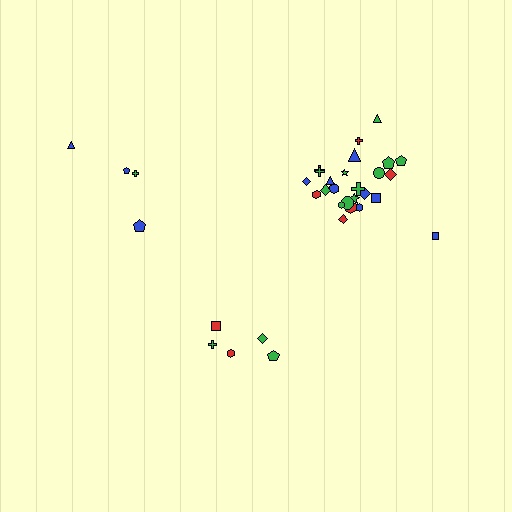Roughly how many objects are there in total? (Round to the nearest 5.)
Roughly 35 objects in total.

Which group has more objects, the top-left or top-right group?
The top-right group.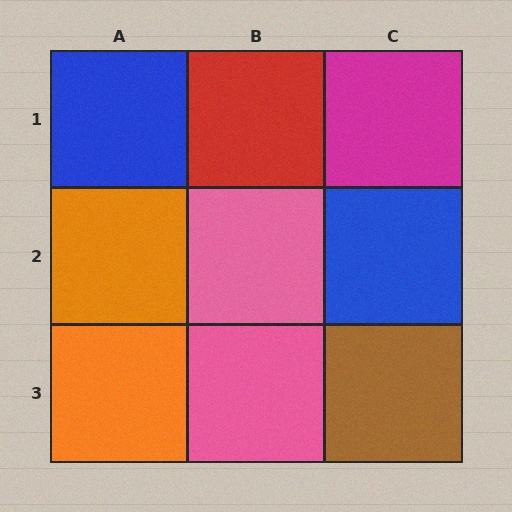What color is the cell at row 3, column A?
Orange.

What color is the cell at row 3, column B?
Pink.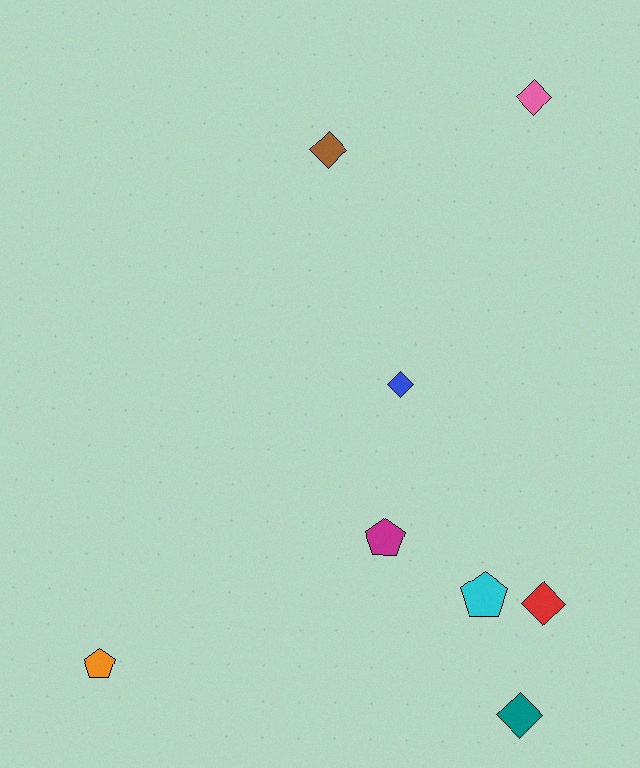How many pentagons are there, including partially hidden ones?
There are 3 pentagons.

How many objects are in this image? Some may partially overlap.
There are 8 objects.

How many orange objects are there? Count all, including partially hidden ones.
There is 1 orange object.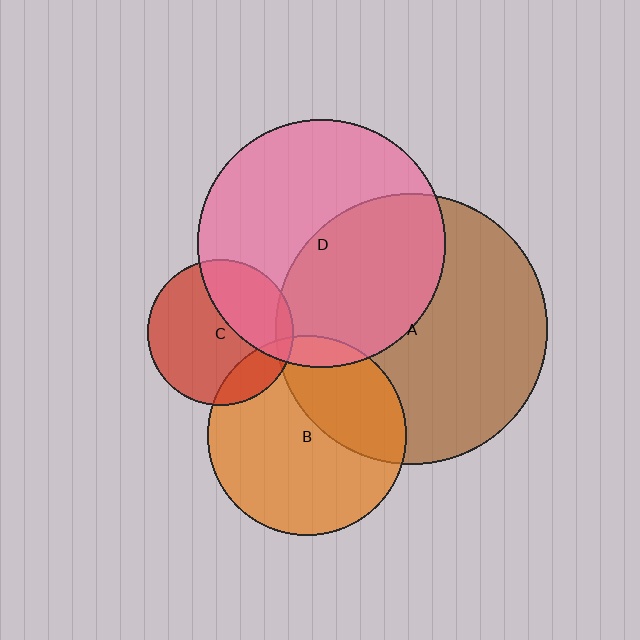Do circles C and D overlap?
Yes.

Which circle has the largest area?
Circle A (brown).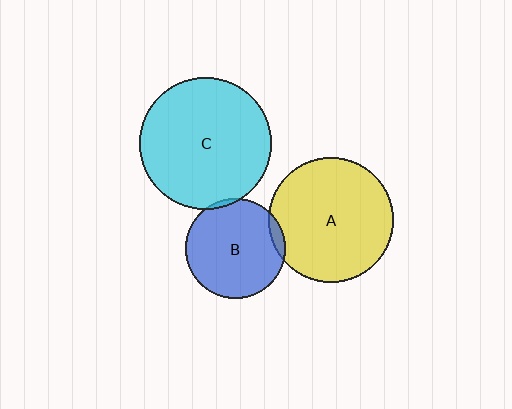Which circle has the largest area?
Circle C (cyan).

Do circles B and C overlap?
Yes.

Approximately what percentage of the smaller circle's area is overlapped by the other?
Approximately 5%.